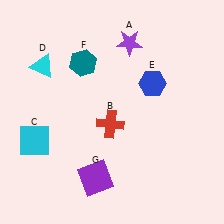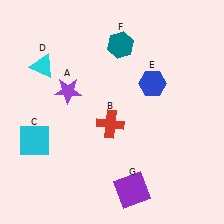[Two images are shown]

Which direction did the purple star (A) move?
The purple star (A) moved left.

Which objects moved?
The objects that moved are: the purple star (A), the teal hexagon (F), the purple square (G).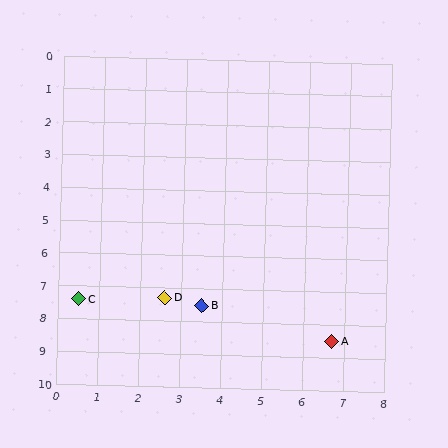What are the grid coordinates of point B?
Point B is at approximately (3.5, 7.5).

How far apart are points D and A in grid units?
Points D and A are about 4.3 grid units apart.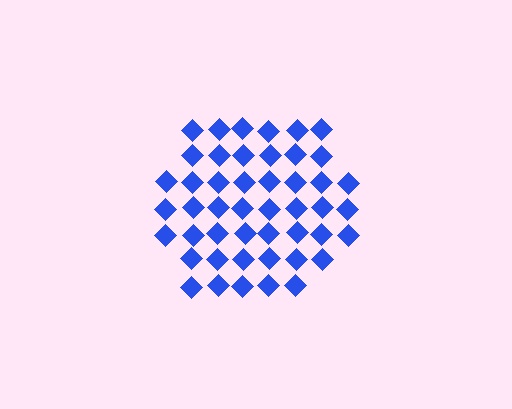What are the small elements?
The small elements are diamonds.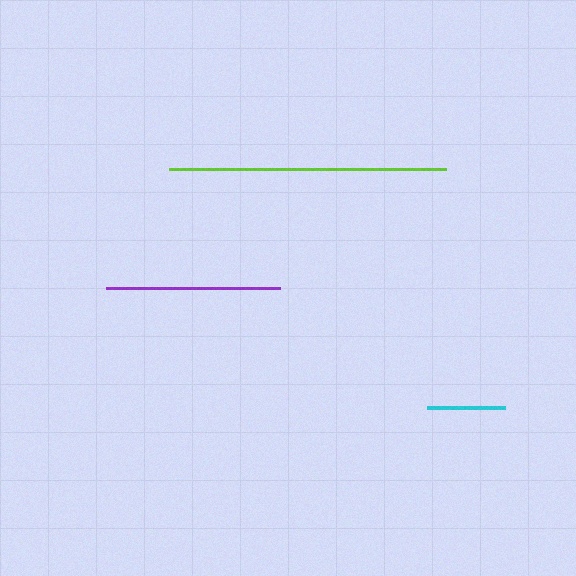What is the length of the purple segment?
The purple segment is approximately 174 pixels long.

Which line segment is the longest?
The lime line is the longest at approximately 277 pixels.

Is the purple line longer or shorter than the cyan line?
The purple line is longer than the cyan line.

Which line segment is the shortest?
The cyan line is the shortest at approximately 79 pixels.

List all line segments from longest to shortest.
From longest to shortest: lime, purple, cyan.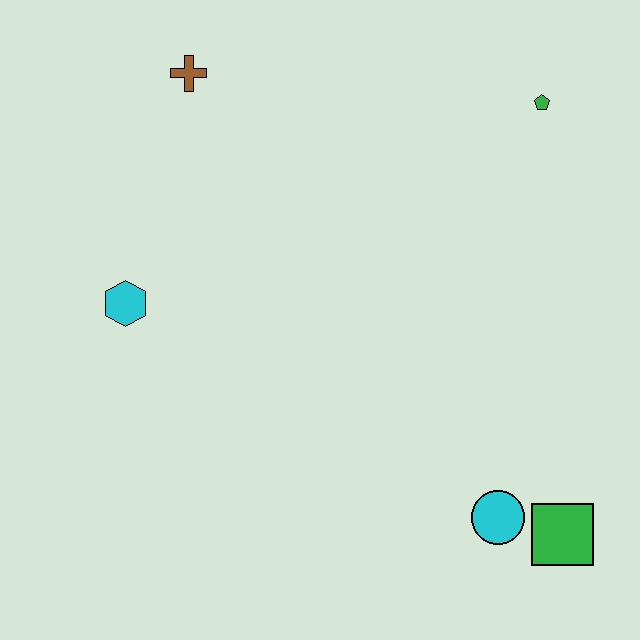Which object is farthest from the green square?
The brown cross is farthest from the green square.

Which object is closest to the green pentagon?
The brown cross is closest to the green pentagon.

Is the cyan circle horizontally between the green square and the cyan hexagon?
Yes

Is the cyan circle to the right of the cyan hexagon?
Yes